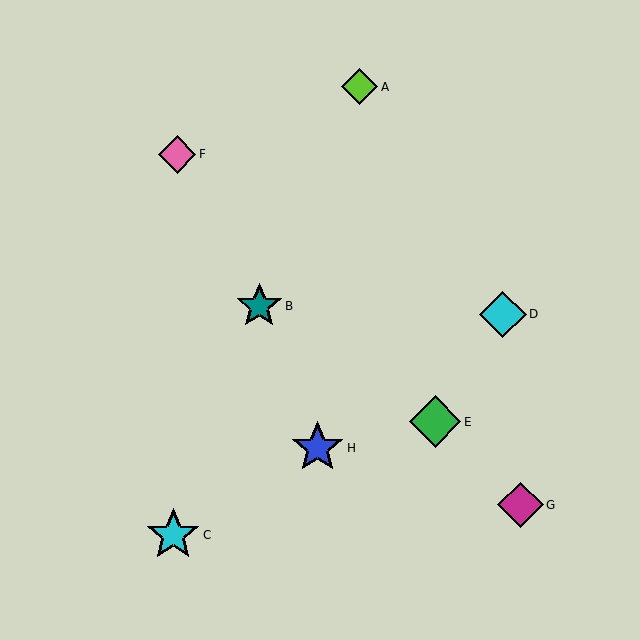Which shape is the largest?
The cyan star (labeled C) is the largest.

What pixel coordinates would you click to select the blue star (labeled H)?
Click at (317, 448) to select the blue star H.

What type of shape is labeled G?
Shape G is a magenta diamond.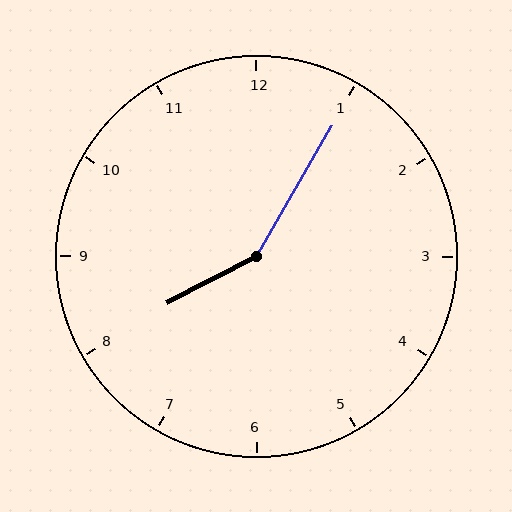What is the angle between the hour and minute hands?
Approximately 148 degrees.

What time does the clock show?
8:05.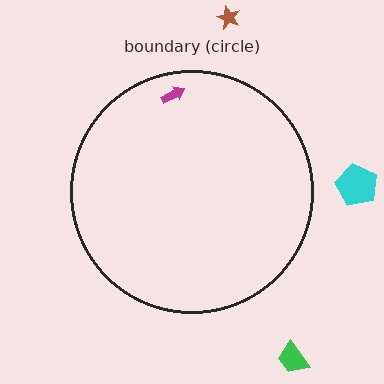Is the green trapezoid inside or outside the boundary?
Outside.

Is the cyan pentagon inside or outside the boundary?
Outside.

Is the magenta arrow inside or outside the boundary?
Inside.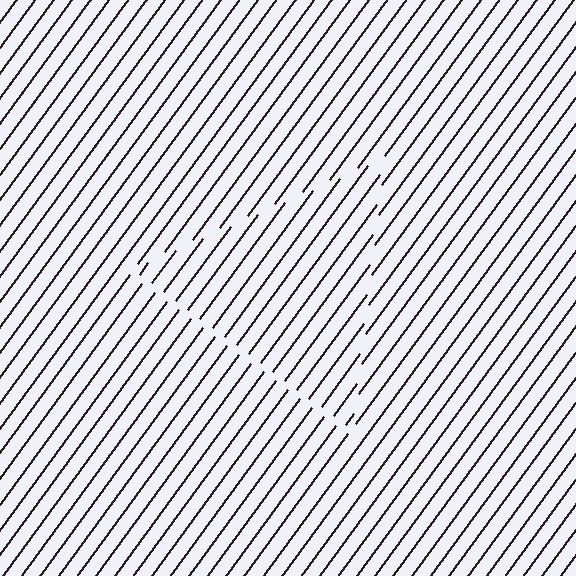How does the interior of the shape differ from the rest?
The interior of the shape contains the same grating, shifted by half a period — the contour is defined by the phase discontinuity where line-ends from the inner and outer gratings abut.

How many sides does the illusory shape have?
3 sides — the line-ends trace a triangle.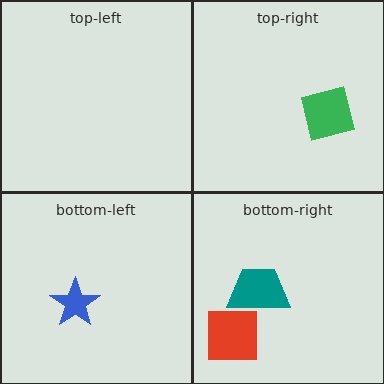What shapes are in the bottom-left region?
The blue star.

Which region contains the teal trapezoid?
The bottom-right region.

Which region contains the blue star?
The bottom-left region.